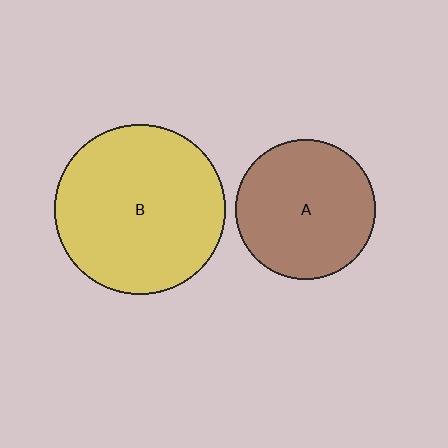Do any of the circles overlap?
No, none of the circles overlap.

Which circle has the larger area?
Circle B (yellow).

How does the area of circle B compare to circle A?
Approximately 1.5 times.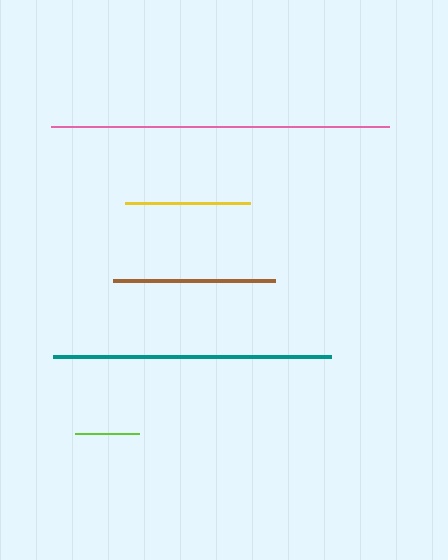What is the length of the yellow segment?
The yellow segment is approximately 125 pixels long.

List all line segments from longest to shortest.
From longest to shortest: pink, teal, brown, yellow, lime.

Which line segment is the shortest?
The lime line is the shortest at approximately 63 pixels.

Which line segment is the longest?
The pink line is the longest at approximately 338 pixels.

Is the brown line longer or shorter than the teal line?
The teal line is longer than the brown line.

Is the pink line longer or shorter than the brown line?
The pink line is longer than the brown line.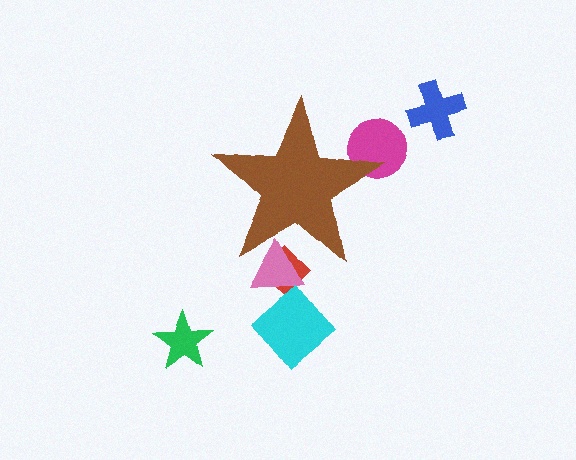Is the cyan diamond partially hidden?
No, the cyan diamond is fully visible.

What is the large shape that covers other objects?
A brown star.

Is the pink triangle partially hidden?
Yes, the pink triangle is partially hidden behind the brown star.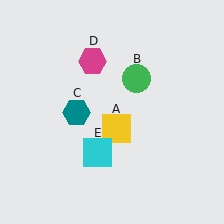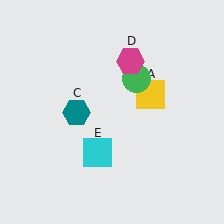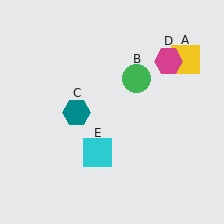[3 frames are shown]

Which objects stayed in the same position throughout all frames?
Green circle (object B) and teal hexagon (object C) and cyan square (object E) remained stationary.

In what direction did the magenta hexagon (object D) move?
The magenta hexagon (object D) moved right.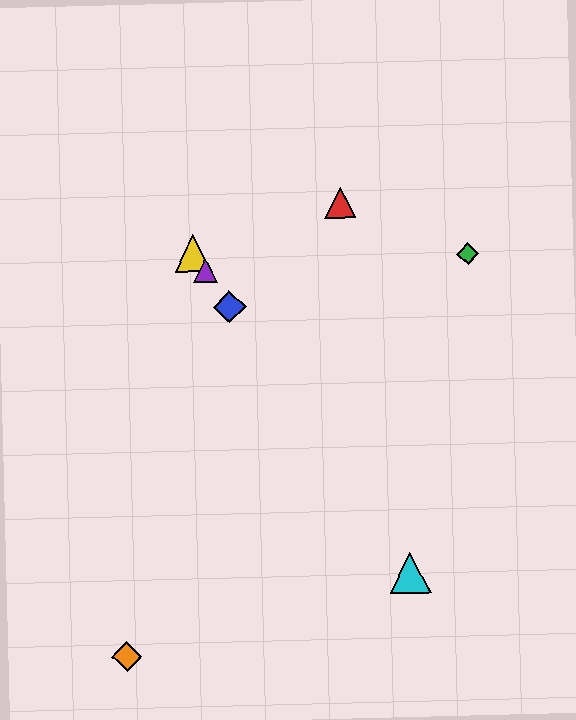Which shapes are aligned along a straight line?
The blue diamond, the yellow triangle, the purple triangle, the cyan triangle are aligned along a straight line.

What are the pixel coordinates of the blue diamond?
The blue diamond is at (230, 307).